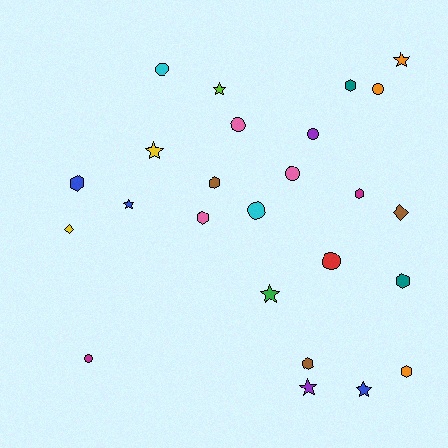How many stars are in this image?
There are 7 stars.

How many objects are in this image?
There are 25 objects.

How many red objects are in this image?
There is 1 red object.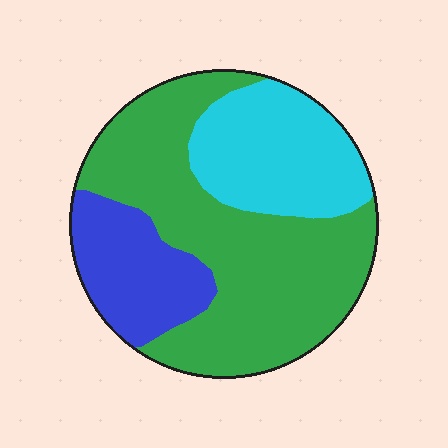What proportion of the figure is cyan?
Cyan covers 25% of the figure.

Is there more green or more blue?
Green.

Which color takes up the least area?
Blue, at roughly 20%.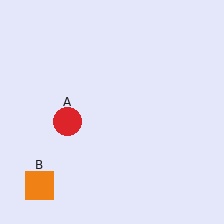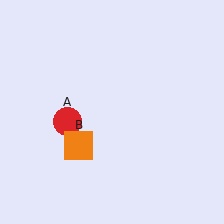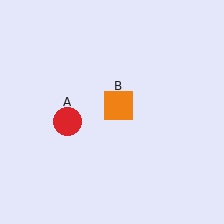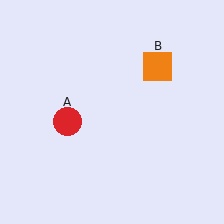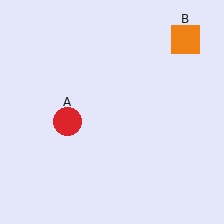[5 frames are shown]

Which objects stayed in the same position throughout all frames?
Red circle (object A) remained stationary.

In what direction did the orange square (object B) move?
The orange square (object B) moved up and to the right.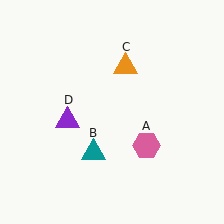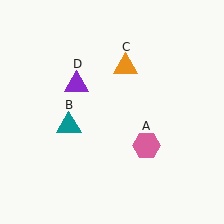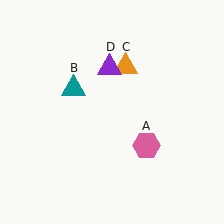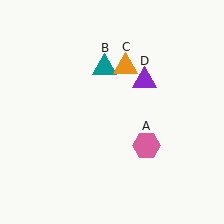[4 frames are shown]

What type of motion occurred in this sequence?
The teal triangle (object B), purple triangle (object D) rotated clockwise around the center of the scene.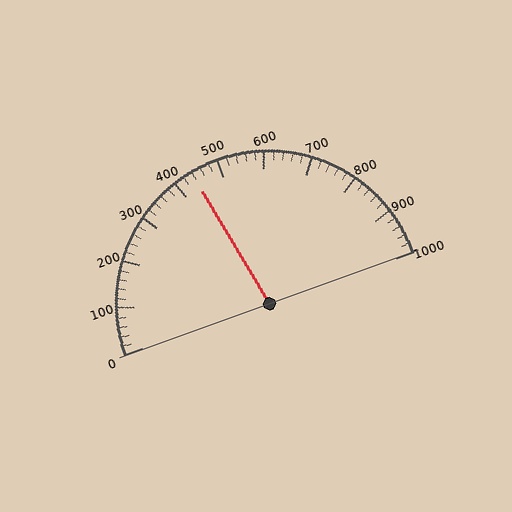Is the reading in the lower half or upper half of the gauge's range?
The reading is in the lower half of the range (0 to 1000).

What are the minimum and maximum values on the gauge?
The gauge ranges from 0 to 1000.